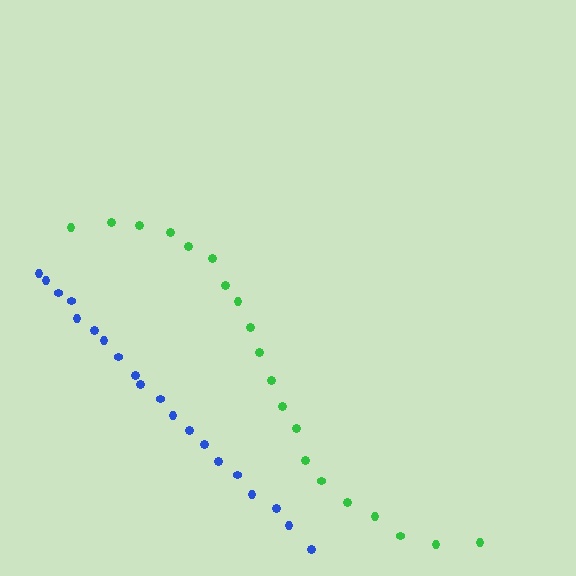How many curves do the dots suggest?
There are 2 distinct paths.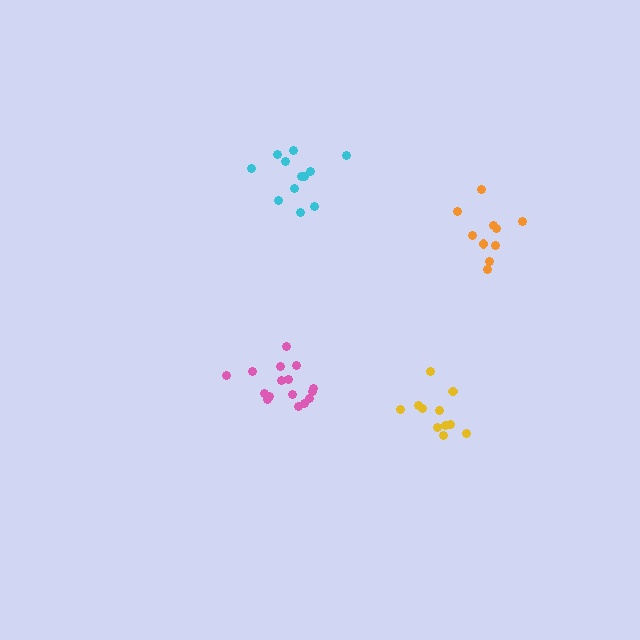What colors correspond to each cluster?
The clusters are colored: yellow, orange, pink, cyan.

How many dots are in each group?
Group 1: 11 dots, Group 2: 10 dots, Group 3: 16 dots, Group 4: 12 dots (49 total).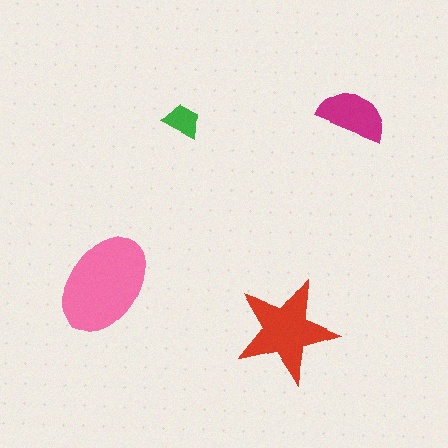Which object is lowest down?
The red star is bottommost.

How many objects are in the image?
There are 4 objects in the image.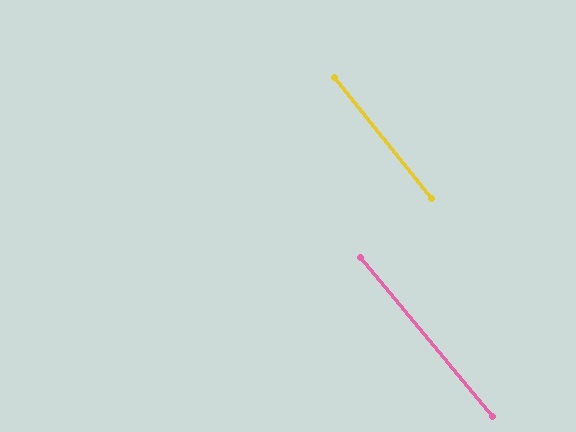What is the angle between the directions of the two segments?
Approximately 1 degree.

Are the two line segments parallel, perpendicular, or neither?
Parallel — their directions differ by only 0.9°.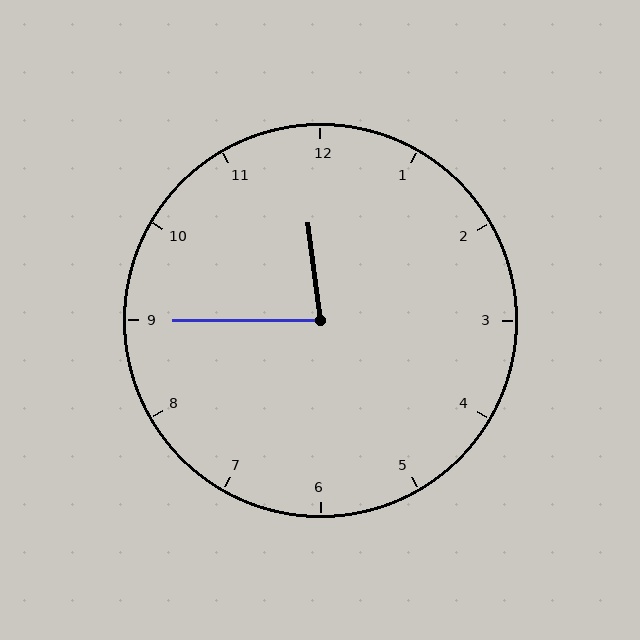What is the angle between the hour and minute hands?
Approximately 82 degrees.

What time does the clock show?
11:45.